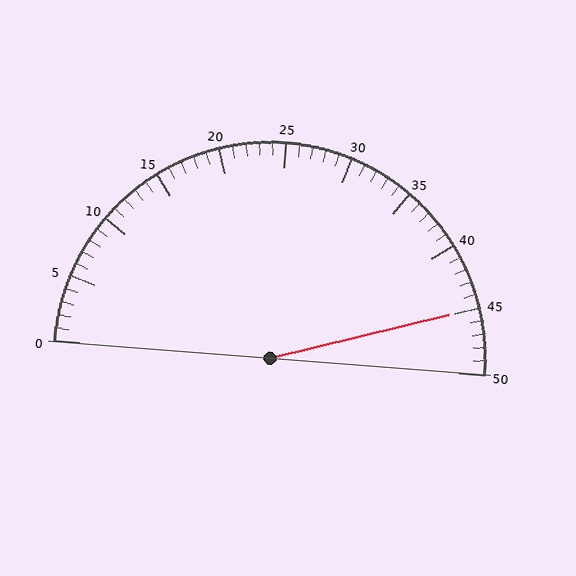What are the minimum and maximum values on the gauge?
The gauge ranges from 0 to 50.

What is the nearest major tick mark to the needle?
The nearest major tick mark is 45.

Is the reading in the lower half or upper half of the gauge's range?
The reading is in the upper half of the range (0 to 50).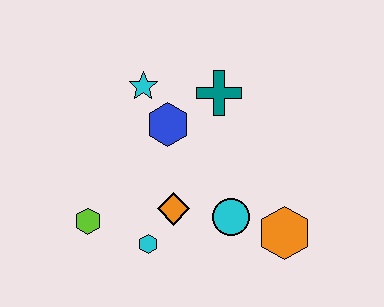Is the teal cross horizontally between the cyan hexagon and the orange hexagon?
Yes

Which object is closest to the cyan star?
The blue hexagon is closest to the cyan star.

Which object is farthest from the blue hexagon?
The orange hexagon is farthest from the blue hexagon.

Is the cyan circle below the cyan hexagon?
No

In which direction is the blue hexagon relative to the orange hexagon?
The blue hexagon is to the left of the orange hexagon.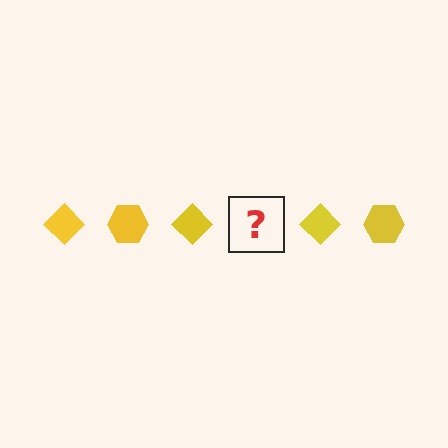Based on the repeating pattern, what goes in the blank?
The blank should be a yellow hexagon.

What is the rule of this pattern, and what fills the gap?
The rule is that the pattern cycles through diamond, hexagon shapes in yellow. The gap should be filled with a yellow hexagon.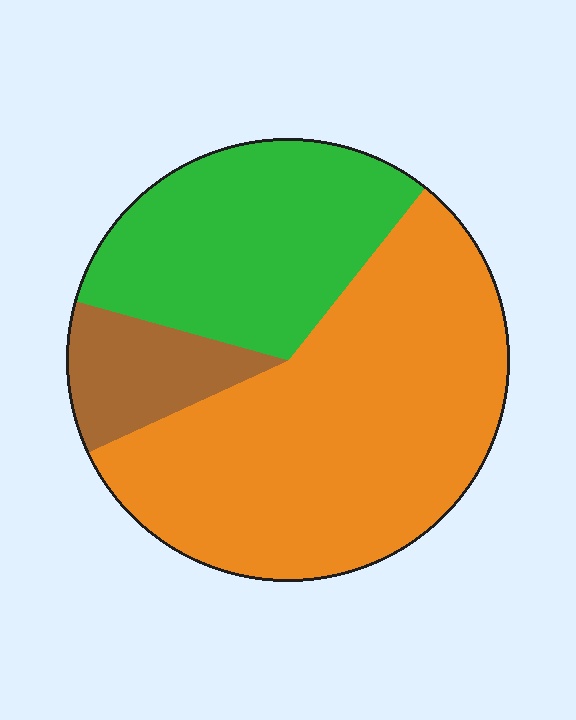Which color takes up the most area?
Orange, at roughly 55%.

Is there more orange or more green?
Orange.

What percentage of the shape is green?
Green takes up about one third (1/3) of the shape.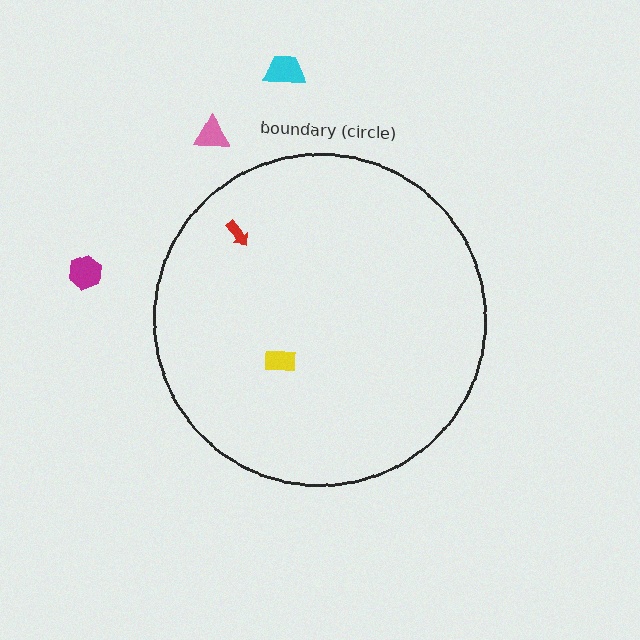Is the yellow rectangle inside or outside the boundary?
Inside.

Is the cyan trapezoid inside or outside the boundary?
Outside.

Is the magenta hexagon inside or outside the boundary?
Outside.